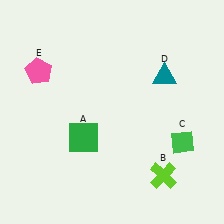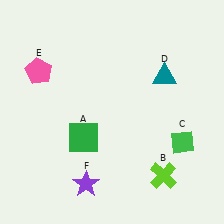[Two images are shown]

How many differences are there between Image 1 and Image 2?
There is 1 difference between the two images.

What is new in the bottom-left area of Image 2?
A purple star (F) was added in the bottom-left area of Image 2.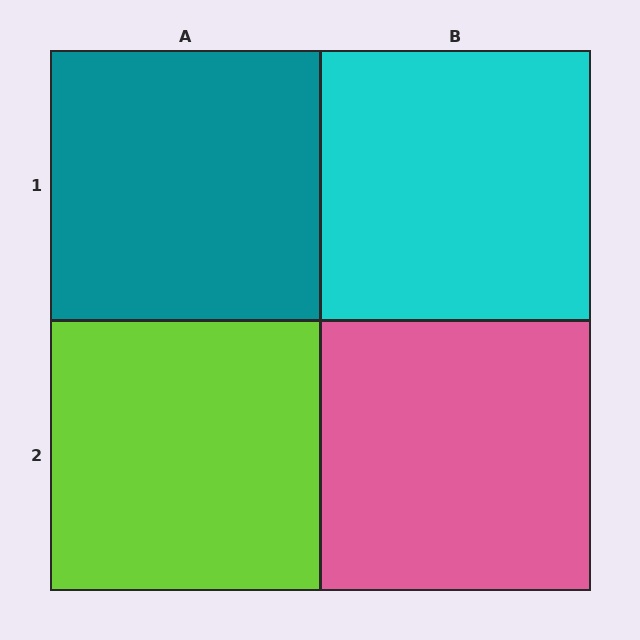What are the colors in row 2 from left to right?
Lime, pink.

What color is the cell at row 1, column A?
Teal.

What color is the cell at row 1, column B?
Cyan.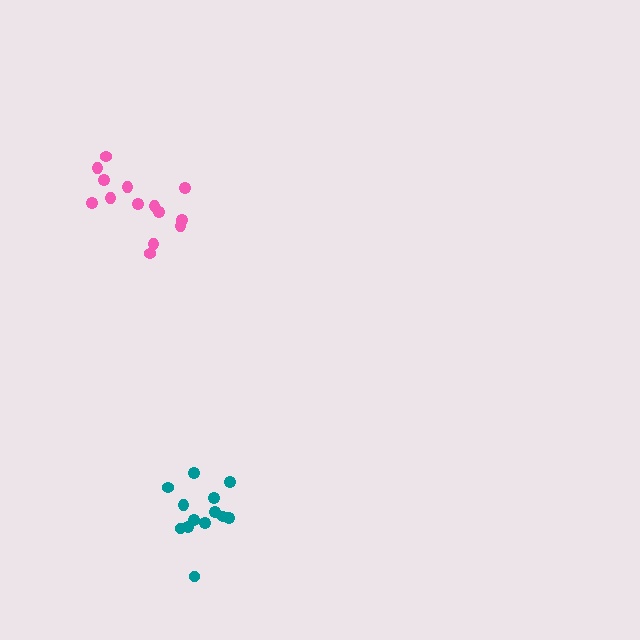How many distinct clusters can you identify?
There are 2 distinct clusters.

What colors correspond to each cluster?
The clusters are colored: pink, teal.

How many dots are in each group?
Group 1: 14 dots, Group 2: 13 dots (27 total).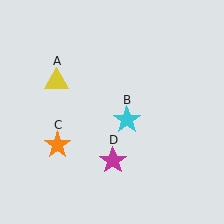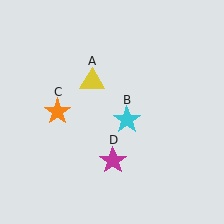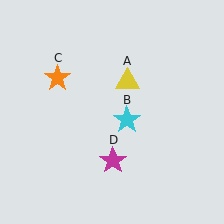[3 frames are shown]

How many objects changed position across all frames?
2 objects changed position: yellow triangle (object A), orange star (object C).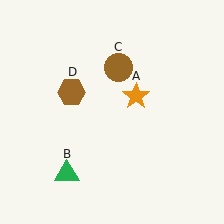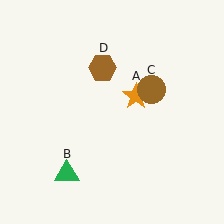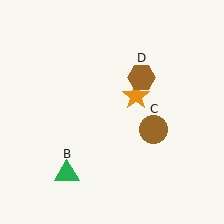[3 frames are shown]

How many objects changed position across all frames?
2 objects changed position: brown circle (object C), brown hexagon (object D).